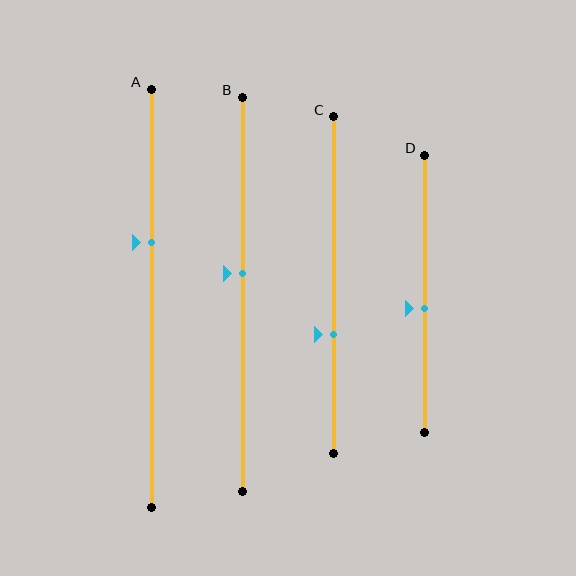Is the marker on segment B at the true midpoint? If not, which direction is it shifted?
No, the marker on segment B is shifted upward by about 5% of the segment length.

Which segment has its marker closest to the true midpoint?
Segment D has its marker closest to the true midpoint.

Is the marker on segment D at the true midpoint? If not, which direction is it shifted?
No, the marker on segment D is shifted downward by about 5% of the segment length.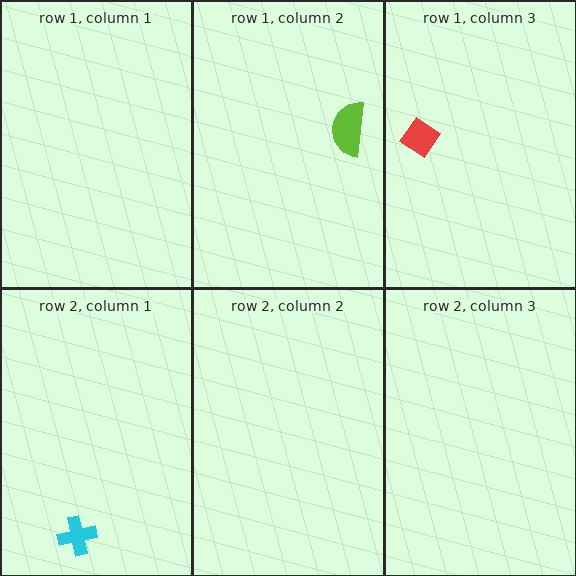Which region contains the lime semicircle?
The row 1, column 2 region.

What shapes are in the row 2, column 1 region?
The cyan cross.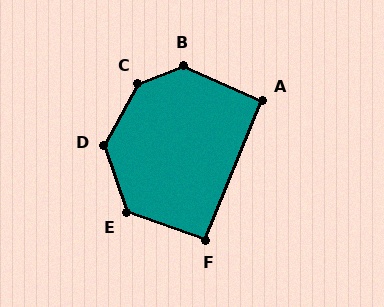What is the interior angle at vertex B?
Approximately 134 degrees (obtuse).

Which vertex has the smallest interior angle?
A, at approximately 92 degrees.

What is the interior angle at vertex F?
Approximately 93 degrees (approximately right).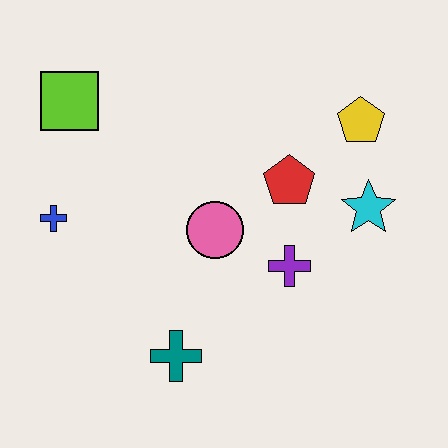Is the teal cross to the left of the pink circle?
Yes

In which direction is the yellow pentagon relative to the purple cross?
The yellow pentagon is above the purple cross.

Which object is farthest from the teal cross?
The yellow pentagon is farthest from the teal cross.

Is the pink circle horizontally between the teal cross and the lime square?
No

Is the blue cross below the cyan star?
Yes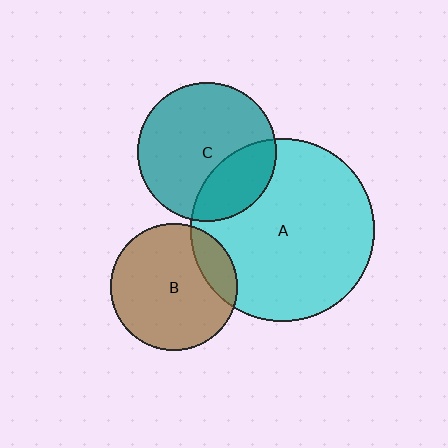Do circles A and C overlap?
Yes.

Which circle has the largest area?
Circle A (cyan).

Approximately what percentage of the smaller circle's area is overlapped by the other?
Approximately 30%.